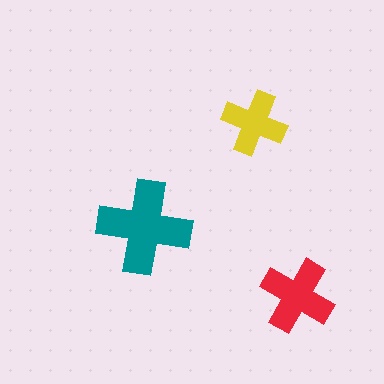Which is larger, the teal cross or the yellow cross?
The teal one.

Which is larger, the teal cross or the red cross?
The teal one.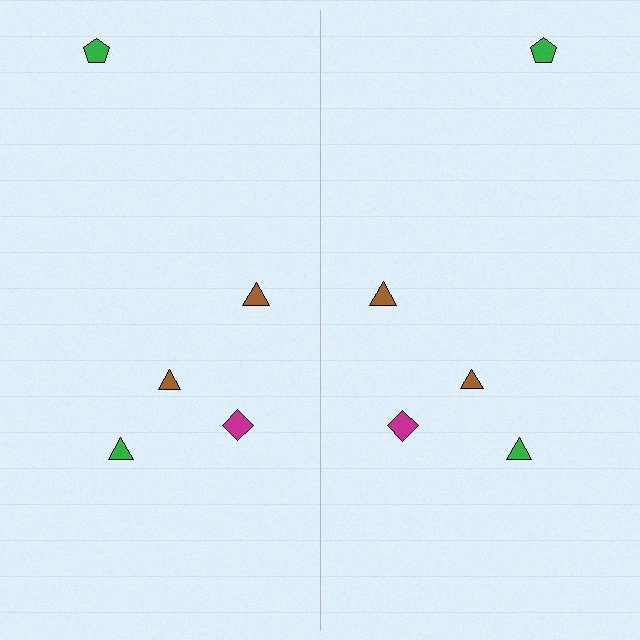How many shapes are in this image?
There are 10 shapes in this image.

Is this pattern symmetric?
Yes, this pattern has bilateral (reflection) symmetry.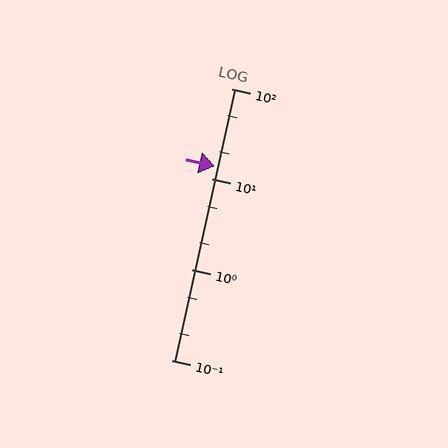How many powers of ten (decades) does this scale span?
The scale spans 3 decades, from 0.1 to 100.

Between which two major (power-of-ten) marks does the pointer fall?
The pointer is between 10 and 100.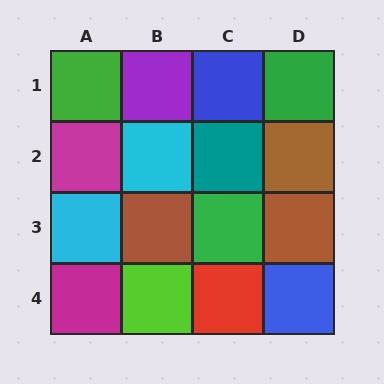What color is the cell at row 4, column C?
Red.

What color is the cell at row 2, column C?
Teal.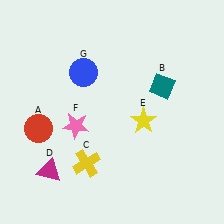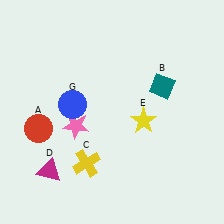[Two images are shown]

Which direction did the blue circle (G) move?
The blue circle (G) moved down.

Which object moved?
The blue circle (G) moved down.